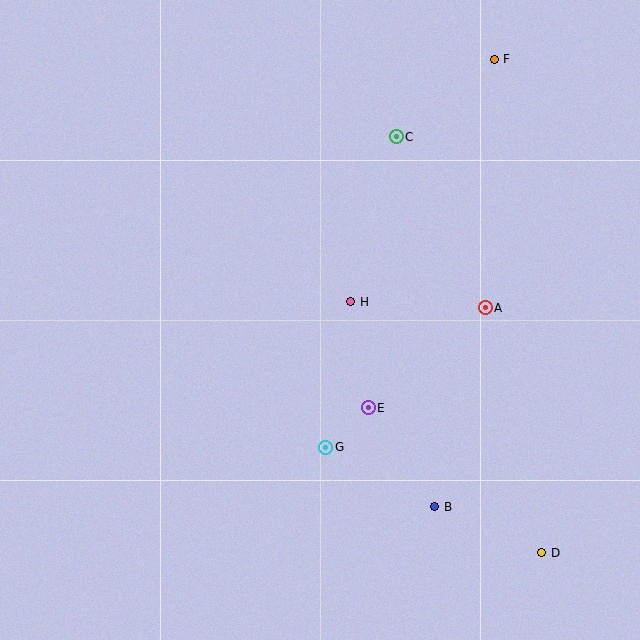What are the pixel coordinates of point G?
Point G is at (326, 447).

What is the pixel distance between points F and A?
The distance between F and A is 249 pixels.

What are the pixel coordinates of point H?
Point H is at (351, 302).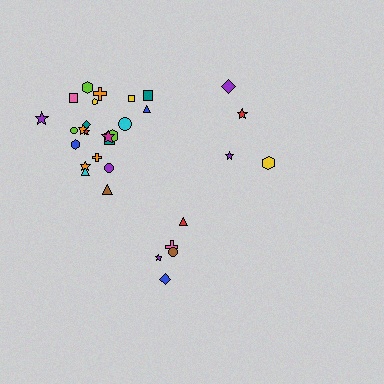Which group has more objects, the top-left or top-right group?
The top-left group.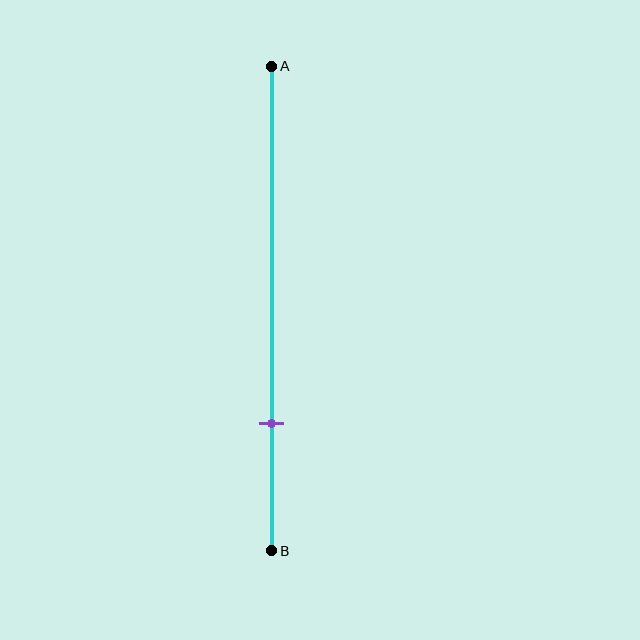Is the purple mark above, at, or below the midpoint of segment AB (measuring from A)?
The purple mark is below the midpoint of segment AB.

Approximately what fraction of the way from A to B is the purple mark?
The purple mark is approximately 75% of the way from A to B.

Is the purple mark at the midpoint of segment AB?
No, the mark is at about 75% from A, not at the 50% midpoint.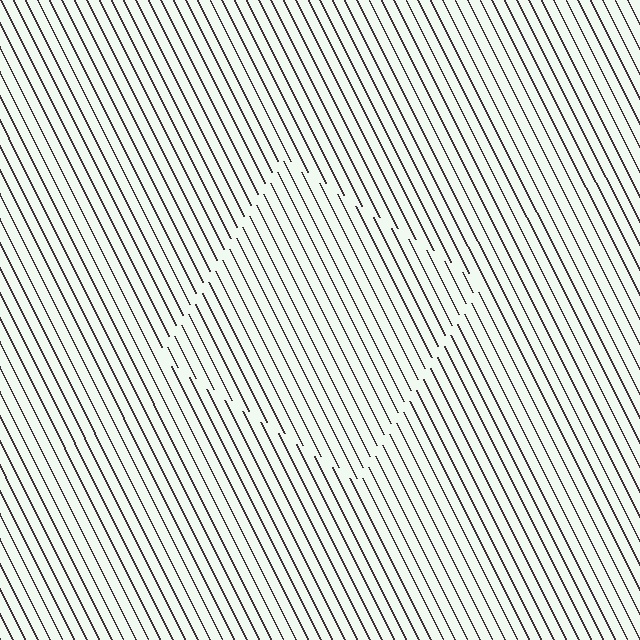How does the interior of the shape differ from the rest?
The interior of the shape contains the same grating, shifted by half a period — the contour is defined by the phase discontinuity where line-ends from the inner and outer gratings abut.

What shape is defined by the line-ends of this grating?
An illusory square. The interior of the shape contains the same grating, shifted by half a period — the contour is defined by the phase discontinuity where line-ends from the inner and outer gratings abut.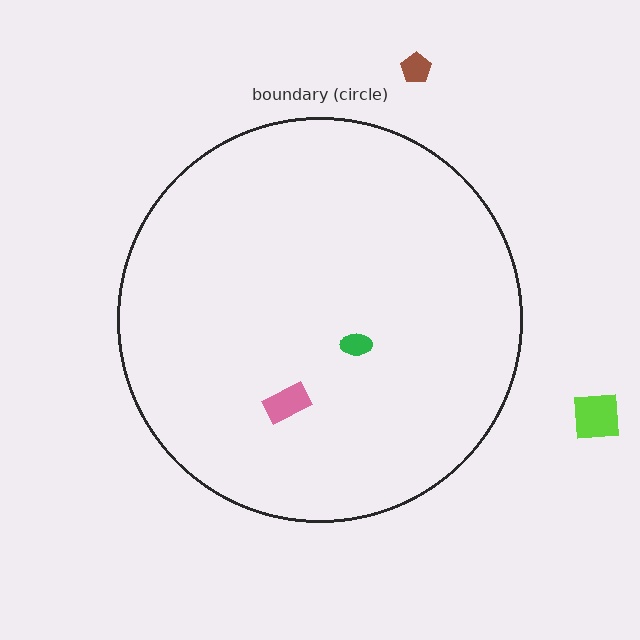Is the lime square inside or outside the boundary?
Outside.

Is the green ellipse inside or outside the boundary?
Inside.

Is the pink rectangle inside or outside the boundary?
Inside.